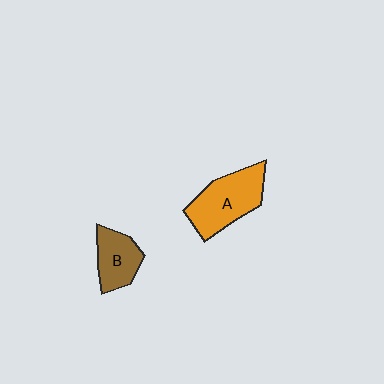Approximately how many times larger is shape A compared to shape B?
Approximately 1.5 times.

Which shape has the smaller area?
Shape B (brown).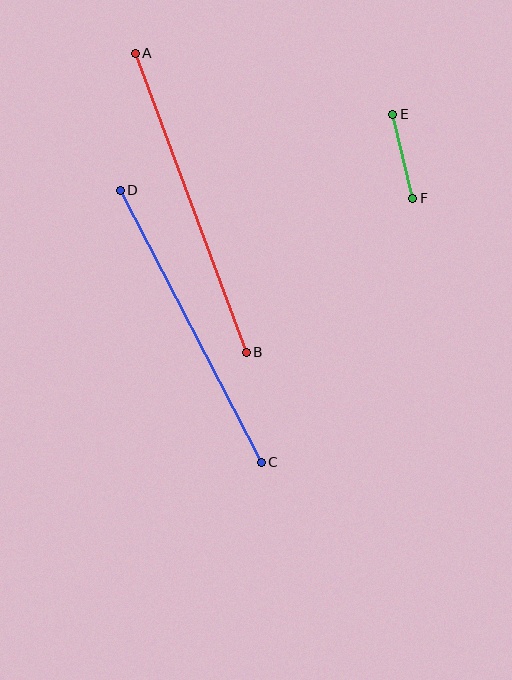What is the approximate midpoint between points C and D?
The midpoint is at approximately (191, 326) pixels.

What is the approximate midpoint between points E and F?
The midpoint is at approximately (403, 156) pixels.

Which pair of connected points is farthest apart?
Points A and B are farthest apart.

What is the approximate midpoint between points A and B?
The midpoint is at approximately (191, 203) pixels.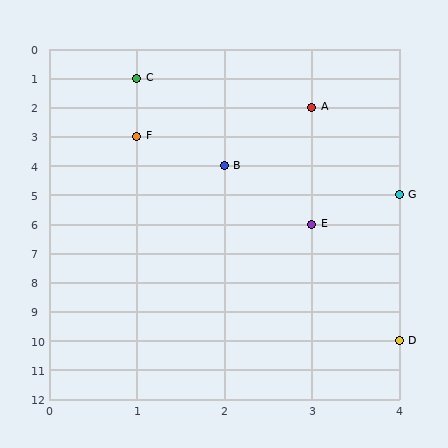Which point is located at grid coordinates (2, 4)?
Point B is at (2, 4).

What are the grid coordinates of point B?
Point B is at grid coordinates (2, 4).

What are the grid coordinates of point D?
Point D is at grid coordinates (4, 10).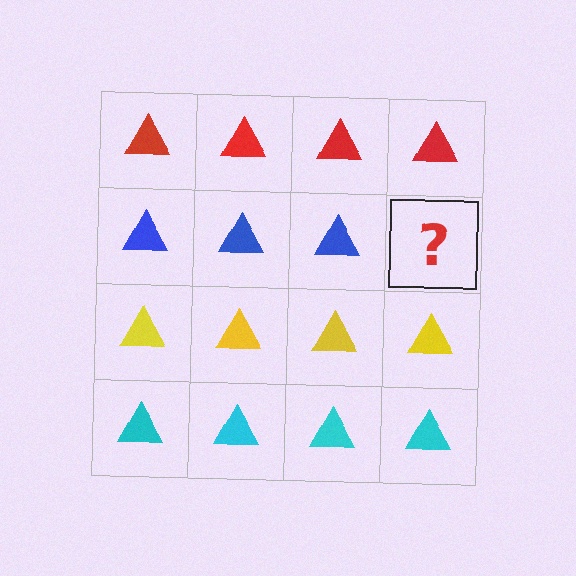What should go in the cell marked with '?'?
The missing cell should contain a blue triangle.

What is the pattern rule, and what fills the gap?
The rule is that each row has a consistent color. The gap should be filled with a blue triangle.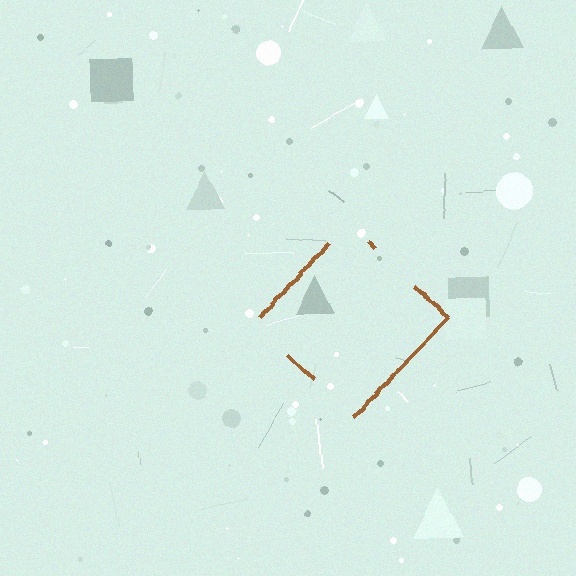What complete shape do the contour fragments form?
The contour fragments form a diamond.